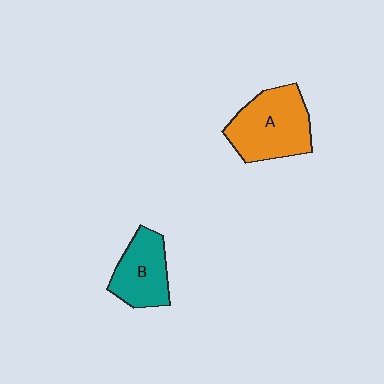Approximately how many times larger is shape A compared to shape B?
Approximately 1.4 times.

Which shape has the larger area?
Shape A (orange).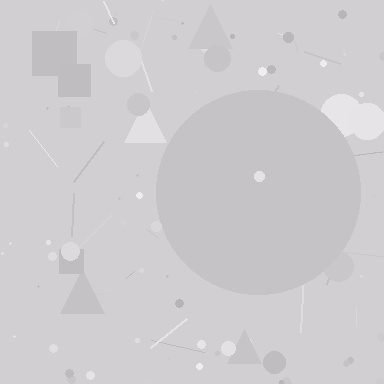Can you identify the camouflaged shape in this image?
The camouflaged shape is a circle.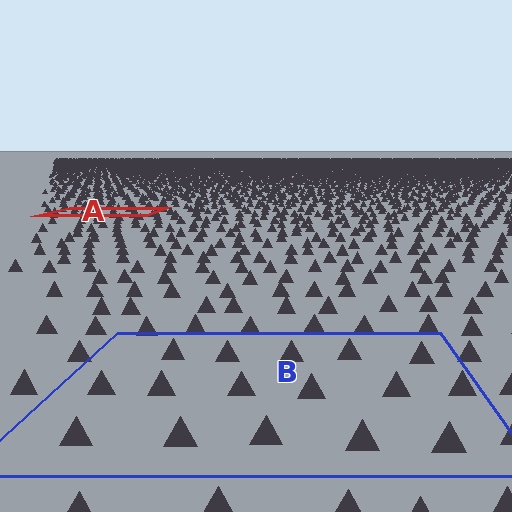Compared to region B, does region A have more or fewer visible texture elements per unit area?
Region A has more texture elements per unit area — they are packed more densely because it is farther away.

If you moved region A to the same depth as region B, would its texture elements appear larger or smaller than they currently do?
They would appear larger. At a closer depth, the same texture elements are projected at a bigger on-screen size.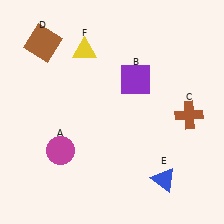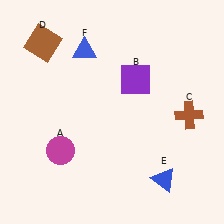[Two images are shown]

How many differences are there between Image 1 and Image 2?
There is 1 difference between the two images.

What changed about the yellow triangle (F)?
In Image 1, F is yellow. In Image 2, it changed to blue.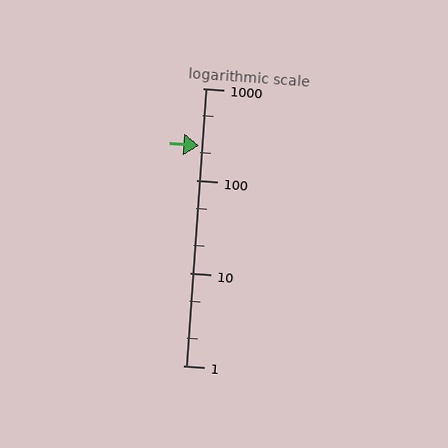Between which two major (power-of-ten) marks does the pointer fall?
The pointer is between 100 and 1000.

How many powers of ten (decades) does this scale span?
The scale spans 3 decades, from 1 to 1000.